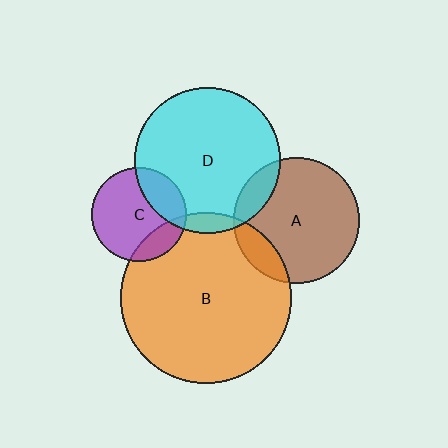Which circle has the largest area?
Circle B (orange).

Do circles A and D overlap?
Yes.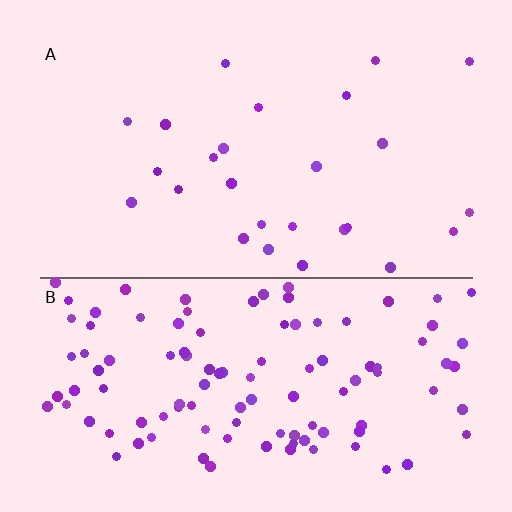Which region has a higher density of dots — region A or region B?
B (the bottom).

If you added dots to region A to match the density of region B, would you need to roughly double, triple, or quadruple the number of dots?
Approximately quadruple.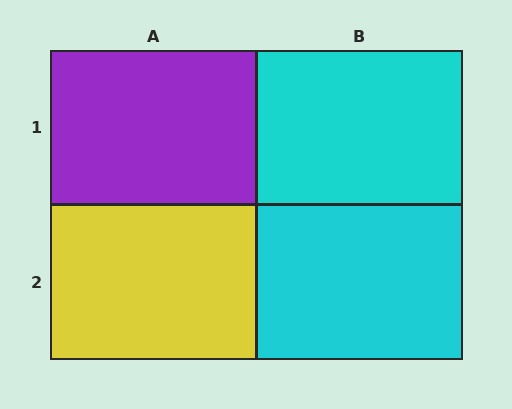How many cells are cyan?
2 cells are cyan.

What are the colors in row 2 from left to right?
Yellow, cyan.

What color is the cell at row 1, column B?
Cyan.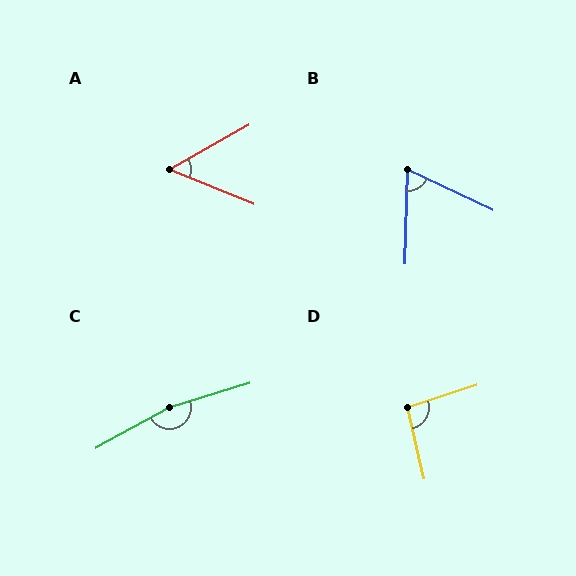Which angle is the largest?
C, at approximately 168 degrees.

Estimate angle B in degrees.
Approximately 67 degrees.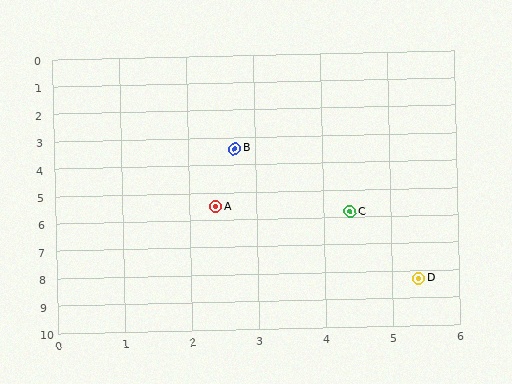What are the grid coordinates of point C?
Point C is at approximately (4.4, 5.8).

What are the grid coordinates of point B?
Point B is at approximately (2.7, 3.4).